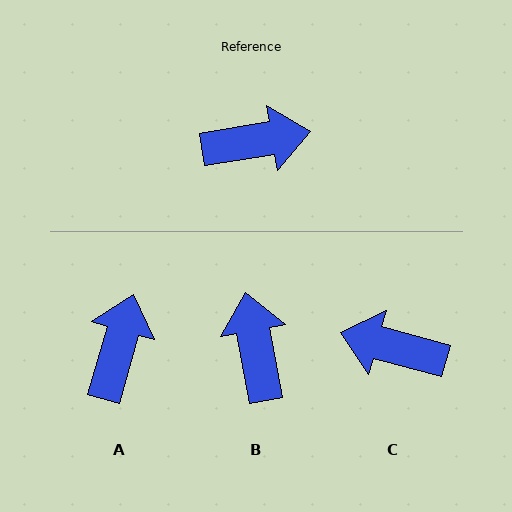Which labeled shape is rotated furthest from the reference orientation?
C, about 156 degrees away.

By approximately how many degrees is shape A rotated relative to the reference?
Approximately 65 degrees counter-clockwise.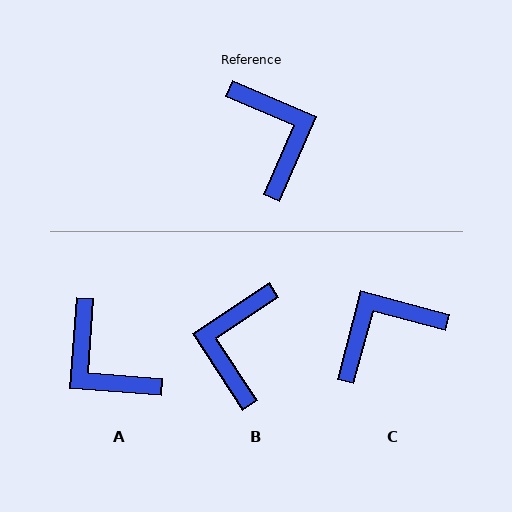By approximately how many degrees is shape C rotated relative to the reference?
Approximately 99 degrees counter-clockwise.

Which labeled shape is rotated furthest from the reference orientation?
A, about 161 degrees away.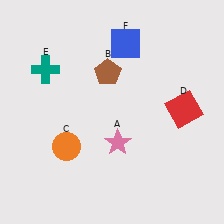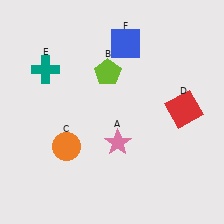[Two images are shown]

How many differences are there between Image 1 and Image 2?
There is 1 difference between the two images.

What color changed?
The pentagon (B) changed from brown in Image 1 to lime in Image 2.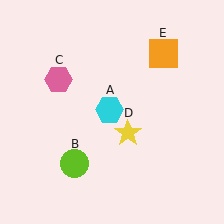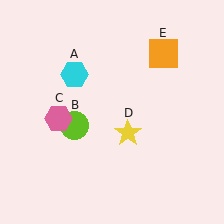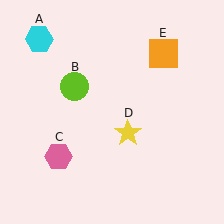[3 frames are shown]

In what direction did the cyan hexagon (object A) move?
The cyan hexagon (object A) moved up and to the left.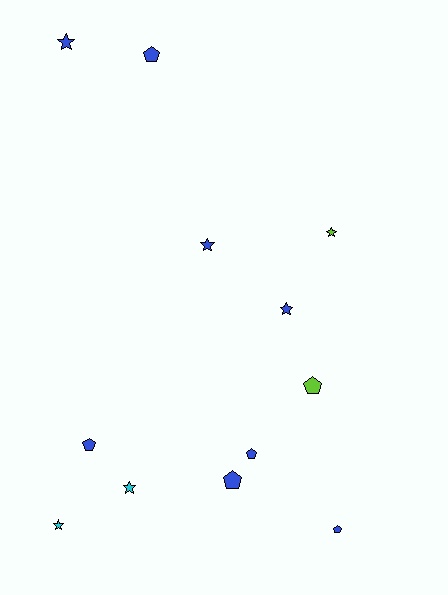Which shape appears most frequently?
Pentagon, with 6 objects.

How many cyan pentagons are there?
There are no cyan pentagons.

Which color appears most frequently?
Blue, with 8 objects.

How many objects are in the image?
There are 12 objects.